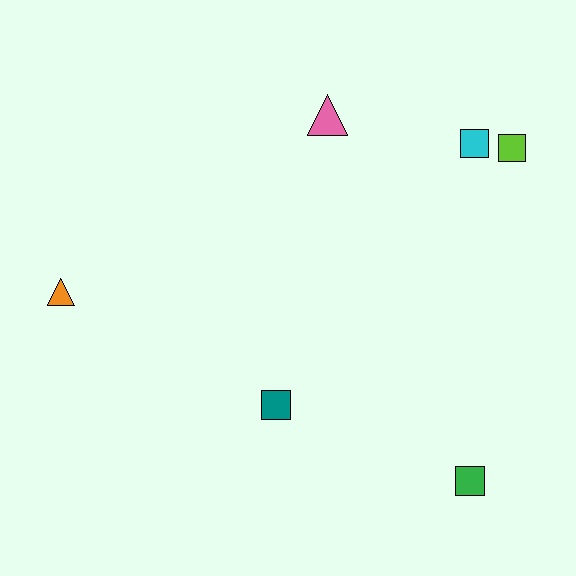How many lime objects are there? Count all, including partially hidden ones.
There is 1 lime object.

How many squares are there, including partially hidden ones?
There are 4 squares.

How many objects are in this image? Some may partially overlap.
There are 6 objects.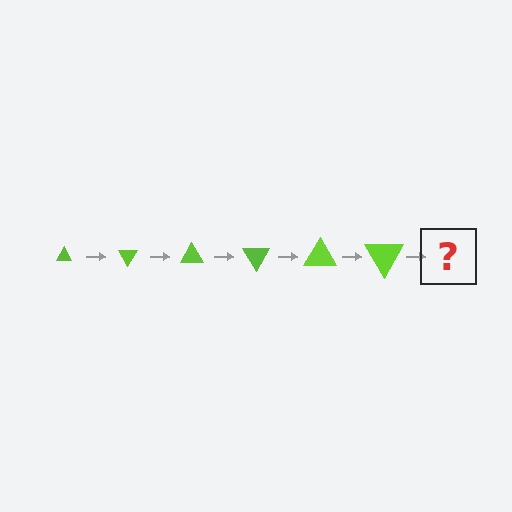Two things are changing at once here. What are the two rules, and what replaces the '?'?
The two rules are that the triangle grows larger each step and it rotates 60 degrees each step. The '?' should be a triangle, larger than the previous one and rotated 360 degrees from the start.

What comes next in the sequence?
The next element should be a triangle, larger than the previous one and rotated 360 degrees from the start.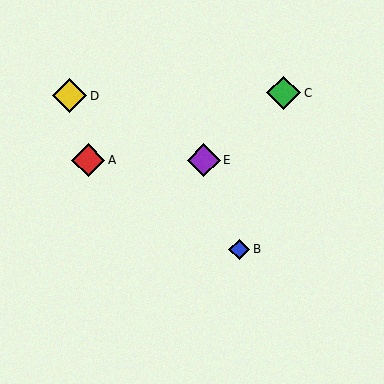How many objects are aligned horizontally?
2 objects (A, E) are aligned horizontally.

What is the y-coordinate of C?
Object C is at y≈93.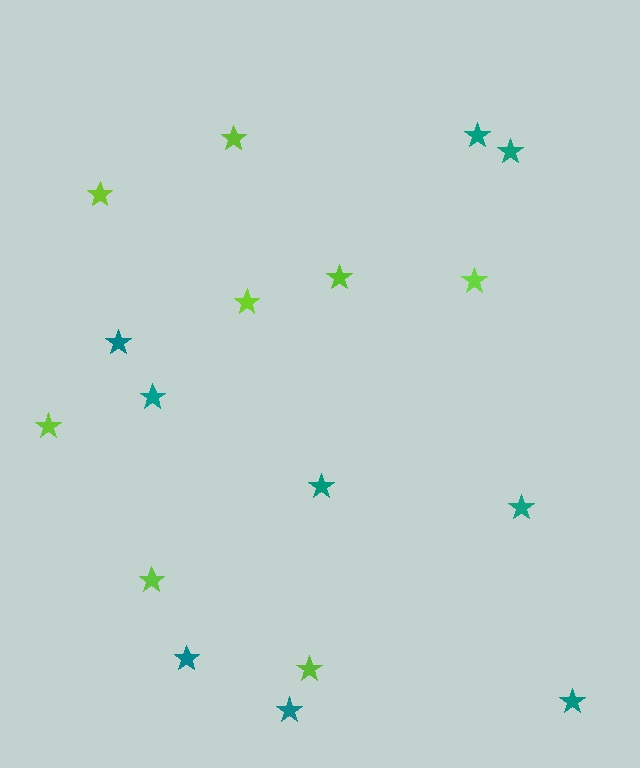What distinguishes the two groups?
There are 2 groups: one group of lime stars (8) and one group of teal stars (9).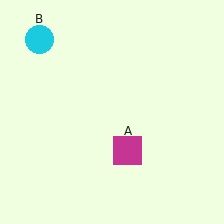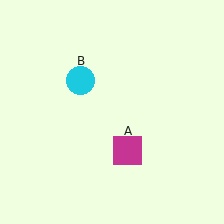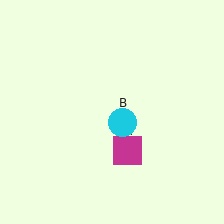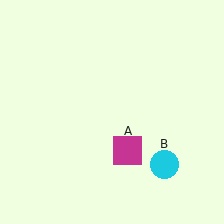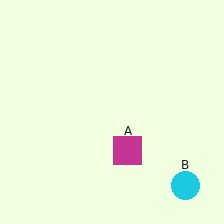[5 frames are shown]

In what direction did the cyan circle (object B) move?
The cyan circle (object B) moved down and to the right.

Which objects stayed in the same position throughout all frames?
Magenta square (object A) remained stationary.